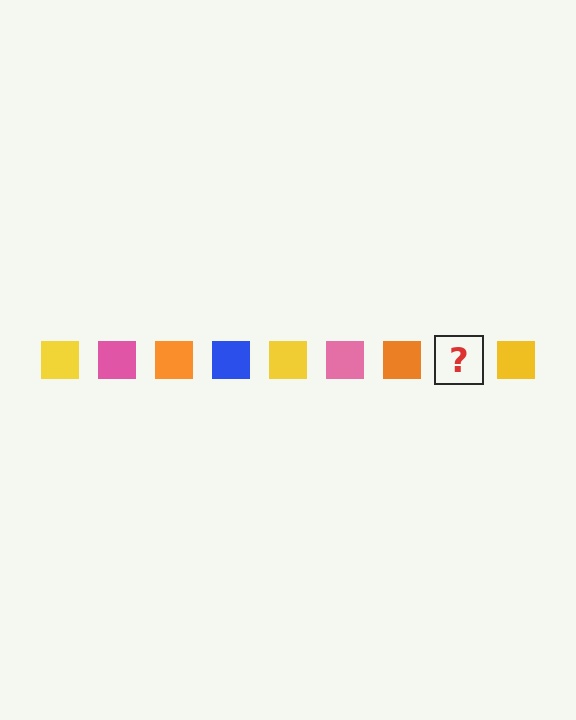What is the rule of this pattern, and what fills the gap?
The rule is that the pattern cycles through yellow, pink, orange, blue squares. The gap should be filled with a blue square.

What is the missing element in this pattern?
The missing element is a blue square.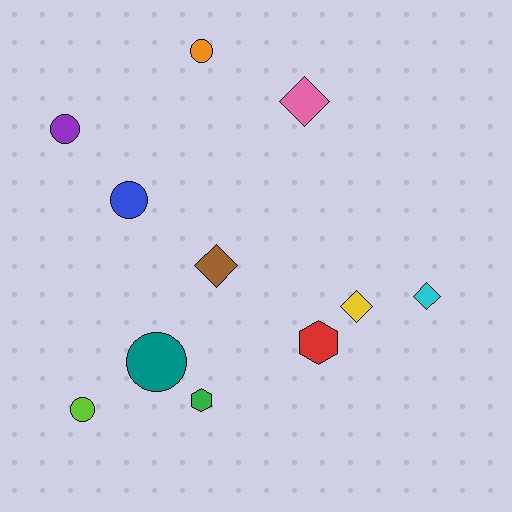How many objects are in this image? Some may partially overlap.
There are 11 objects.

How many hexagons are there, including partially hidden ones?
There are 2 hexagons.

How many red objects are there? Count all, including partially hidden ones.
There is 1 red object.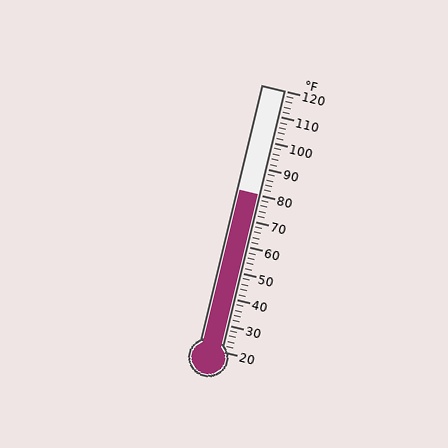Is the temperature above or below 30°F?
The temperature is above 30°F.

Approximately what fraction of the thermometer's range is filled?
The thermometer is filled to approximately 60% of its range.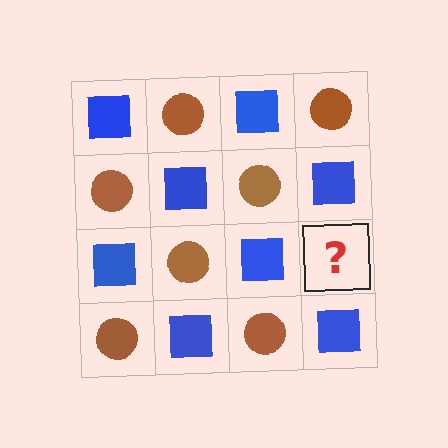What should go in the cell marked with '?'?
The missing cell should contain a brown circle.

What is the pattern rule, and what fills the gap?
The rule is that it alternates blue square and brown circle in a checkerboard pattern. The gap should be filled with a brown circle.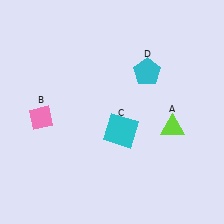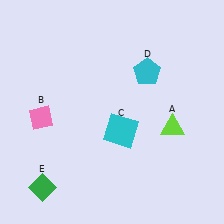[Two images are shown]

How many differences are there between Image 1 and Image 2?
There is 1 difference between the two images.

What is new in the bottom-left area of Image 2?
A green diamond (E) was added in the bottom-left area of Image 2.